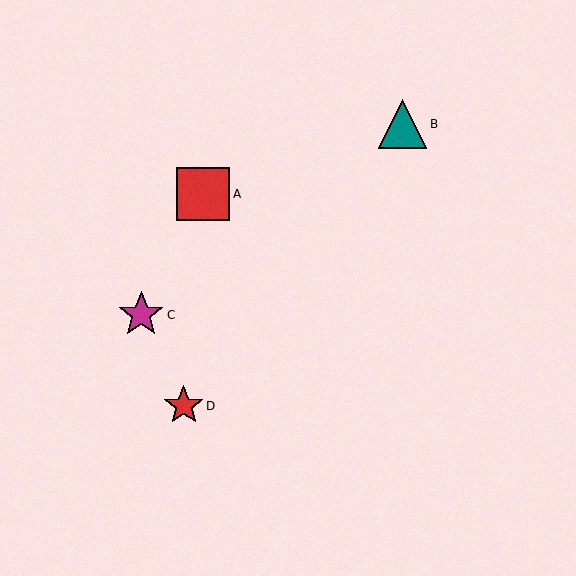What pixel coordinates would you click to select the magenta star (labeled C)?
Click at (141, 315) to select the magenta star C.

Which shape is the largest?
The red square (labeled A) is the largest.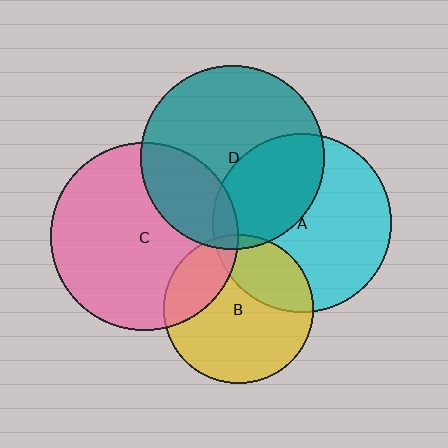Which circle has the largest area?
Circle C (pink).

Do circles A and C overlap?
Yes.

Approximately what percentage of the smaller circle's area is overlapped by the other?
Approximately 5%.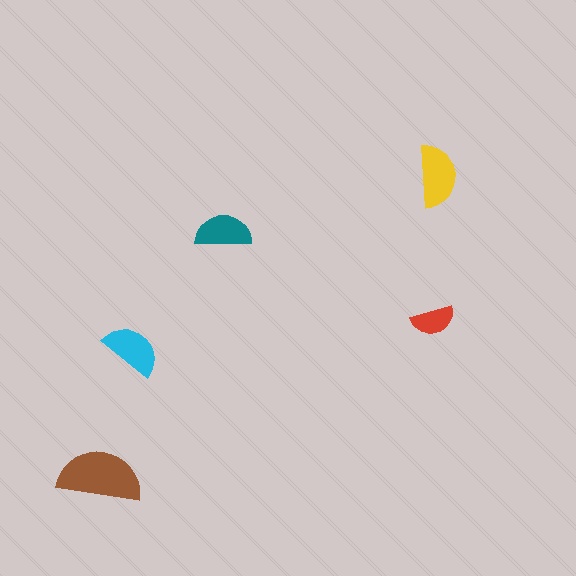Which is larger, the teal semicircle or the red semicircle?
The teal one.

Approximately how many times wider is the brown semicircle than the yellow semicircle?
About 1.5 times wider.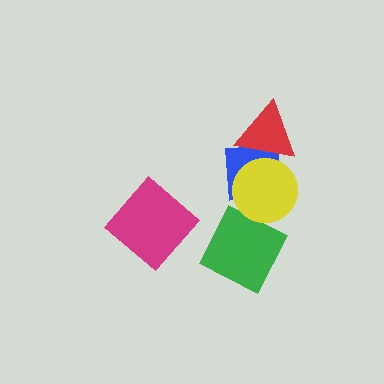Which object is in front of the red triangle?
The yellow circle is in front of the red triangle.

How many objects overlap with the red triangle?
2 objects overlap with the red triangle.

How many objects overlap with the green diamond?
1 object overlaps with the green diamond.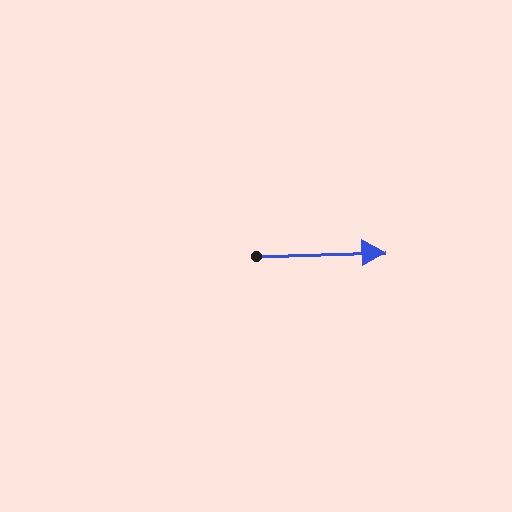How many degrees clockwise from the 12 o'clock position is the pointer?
Approximately 88 degrees.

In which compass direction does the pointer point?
East.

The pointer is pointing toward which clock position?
Roughly 3 o'clock.